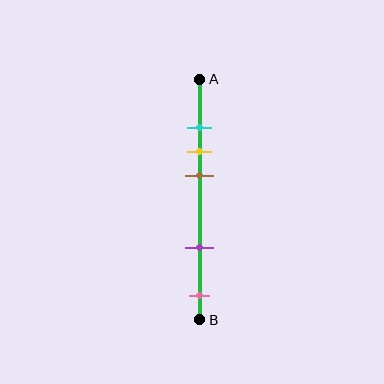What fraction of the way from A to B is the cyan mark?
The cyan mark is approximately 20% (0.2) of the way from A to B.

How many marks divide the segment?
There are 5 marks dividing the segment.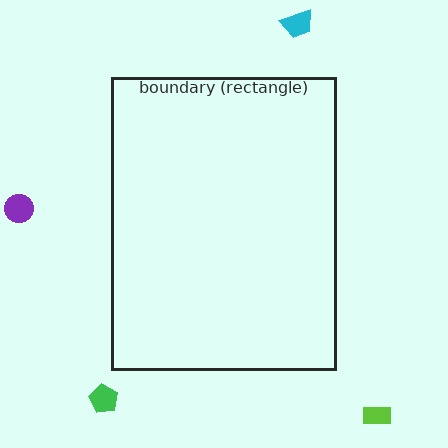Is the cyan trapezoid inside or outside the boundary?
Outside.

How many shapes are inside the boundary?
0 inside, 4 outside.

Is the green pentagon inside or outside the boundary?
Outside.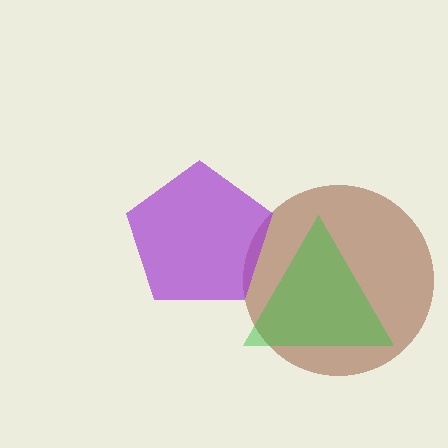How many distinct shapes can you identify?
There are 3 distinct shapes: a brown circle, a purple pentagon, a green triangle.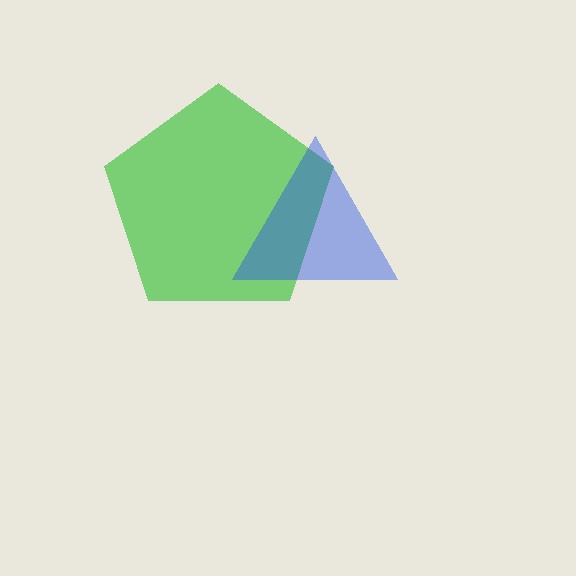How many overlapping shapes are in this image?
There are 2 overlapping shapes in the image.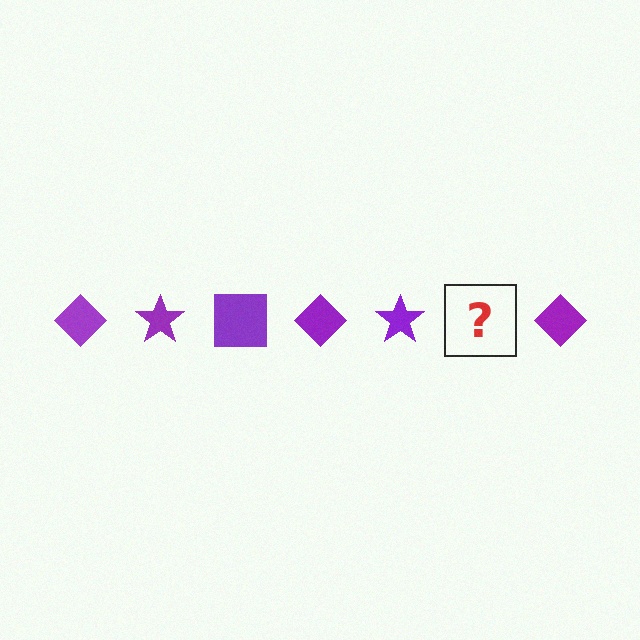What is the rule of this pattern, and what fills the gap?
The rule is that the pattern cycles through diamond, star, square shapes in purple. The gap should be filled with a purple square.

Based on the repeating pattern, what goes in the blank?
The blank should be a purple square.